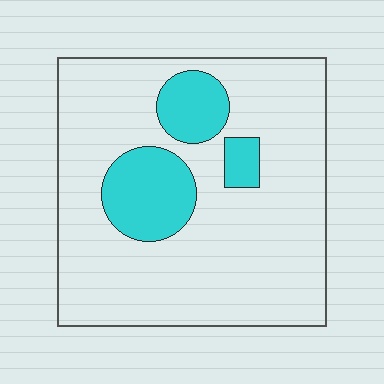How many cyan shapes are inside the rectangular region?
3.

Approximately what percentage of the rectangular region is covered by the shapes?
Approximately 20%.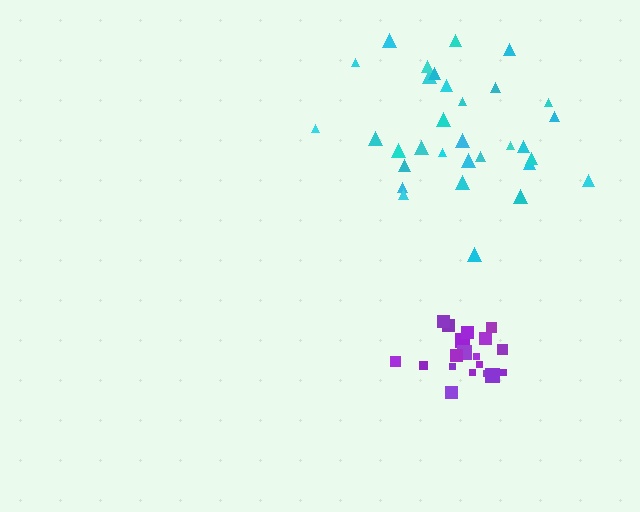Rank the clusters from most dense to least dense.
purple, cyan.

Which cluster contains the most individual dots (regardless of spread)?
Cyan (32).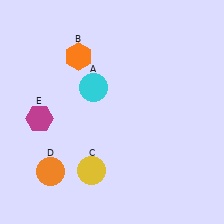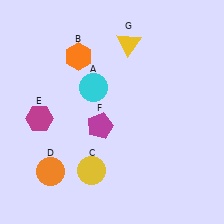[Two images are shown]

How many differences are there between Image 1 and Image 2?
There are 2 differences between the two images.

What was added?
A magenta pentagon (F), a yellow triangle (G) were added in Image 2.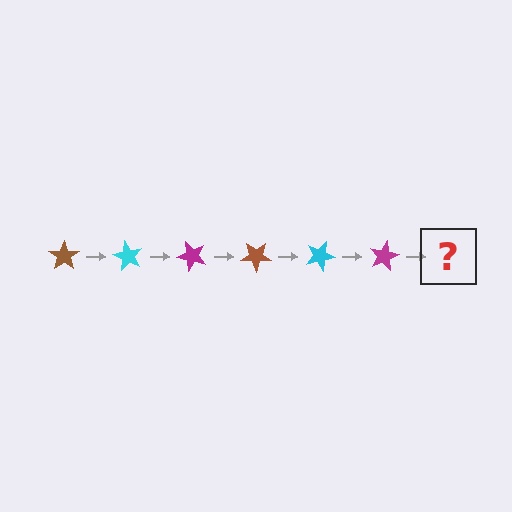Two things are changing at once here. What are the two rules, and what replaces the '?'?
The two rules are that it rotates 60 degrees each step and the color cycles through brown, cyan, and magenta. The '?' should be a brown star, rotated 360 degrees from the start.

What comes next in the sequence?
The next element should be a brown star, rotated 360 degrees from the start.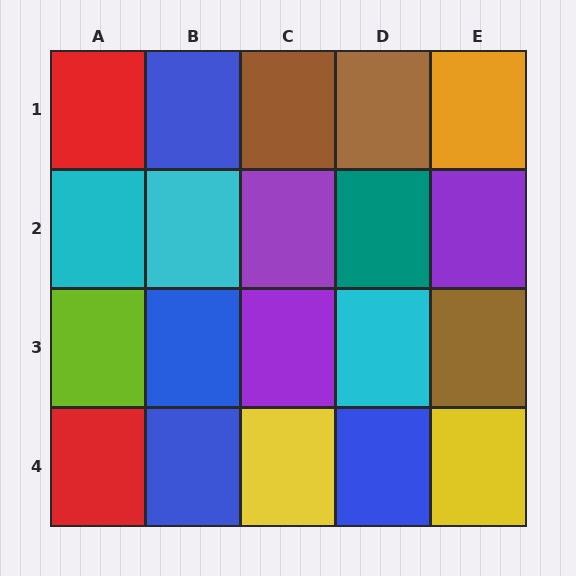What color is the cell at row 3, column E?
Brown.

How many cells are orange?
1 cell is orange.